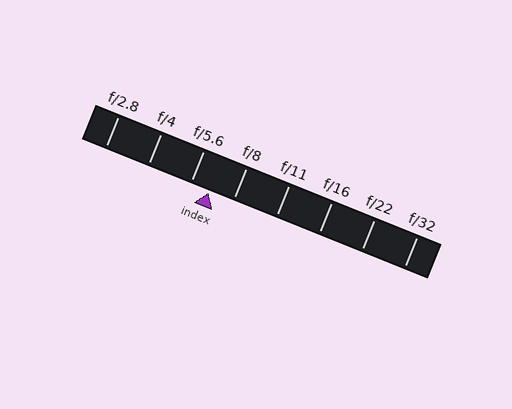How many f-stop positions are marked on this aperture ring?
There are 8 f-stop positions marked.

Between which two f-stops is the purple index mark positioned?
The index mark is between f/5.6 and f/8.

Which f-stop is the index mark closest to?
The index mark is closest to f/5.6.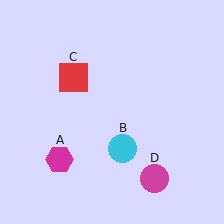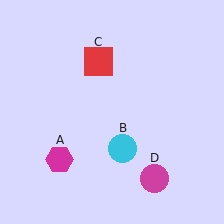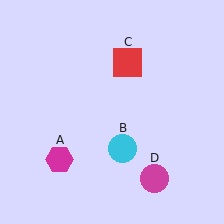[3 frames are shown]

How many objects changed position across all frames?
1 object changed position: red square (object C).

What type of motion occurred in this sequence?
The red square (object C) rotated clockwise around the center of the scene.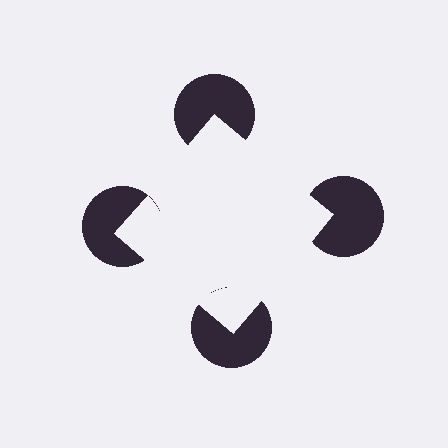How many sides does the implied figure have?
4 sides.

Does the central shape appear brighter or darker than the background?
It typically appears slightly brighter than the background, even though no actual brightness change is drawn.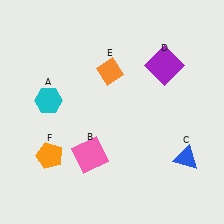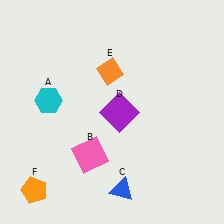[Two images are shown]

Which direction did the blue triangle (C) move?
The blue triangle (C) moved left.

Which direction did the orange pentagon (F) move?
The orange pentagon (F) moved down.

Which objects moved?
The objects that moved are: the blue triangle (C), the purple square (D), the orange pentagon (F).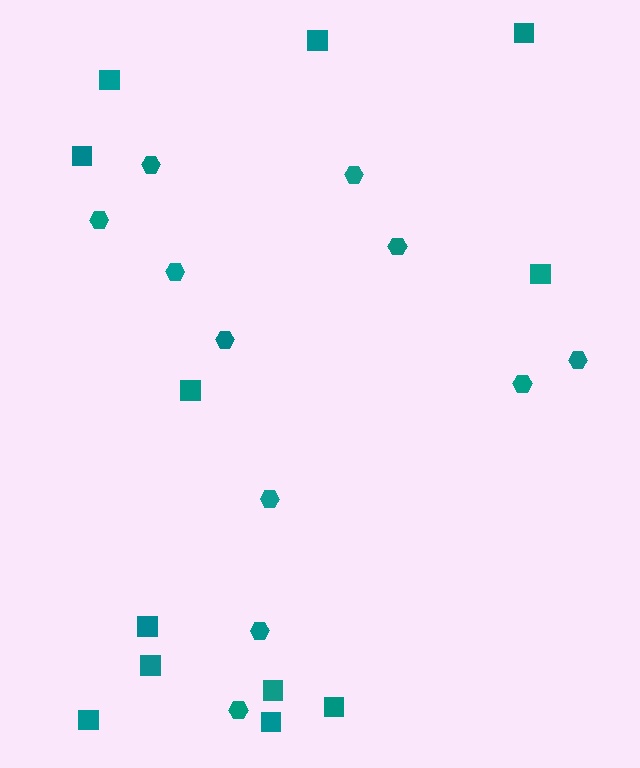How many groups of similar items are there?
There are 2 groups: one group of hexagons (11) and one group of squares (12).